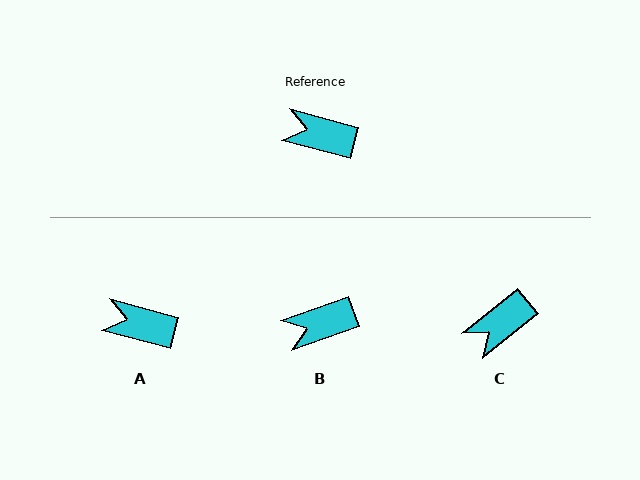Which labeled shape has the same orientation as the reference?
A.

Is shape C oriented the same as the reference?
No, it is off by about 54 degrees.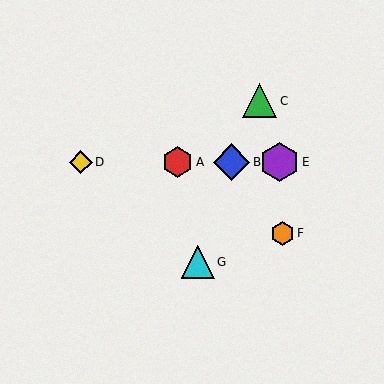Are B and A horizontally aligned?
Yes, both are at y≈162.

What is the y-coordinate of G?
Object G is at y≈262.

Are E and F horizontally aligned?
No, E is at y≈162 and F is at y≈234.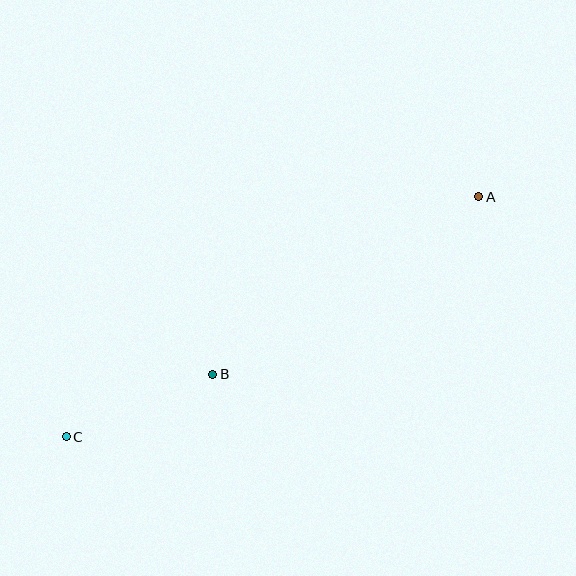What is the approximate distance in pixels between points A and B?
The distance between A and B is approximately 320 pixels.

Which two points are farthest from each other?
Points A and C are farthest from each other.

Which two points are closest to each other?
Points B and C are closest to each other.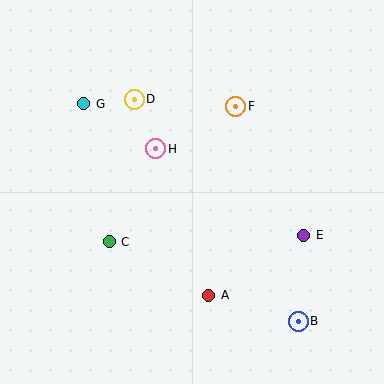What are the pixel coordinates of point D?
Point D is at (134, 99).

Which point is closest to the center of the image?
Point H at (156, 149) is closest to the center.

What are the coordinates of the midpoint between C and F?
The midpoint between C and F is at (173, 174).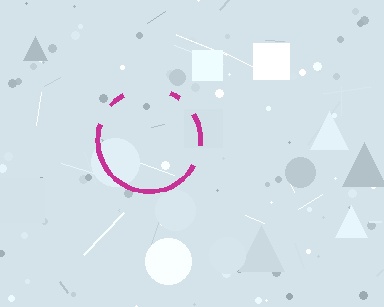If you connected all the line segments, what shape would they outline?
They would outline a circle.